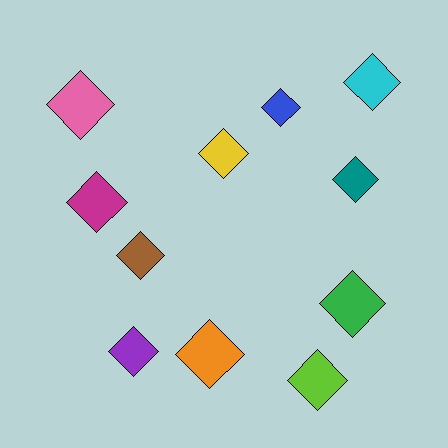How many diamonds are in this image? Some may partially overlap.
There are 11 diamonds.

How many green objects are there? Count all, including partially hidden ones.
There is 1 green object.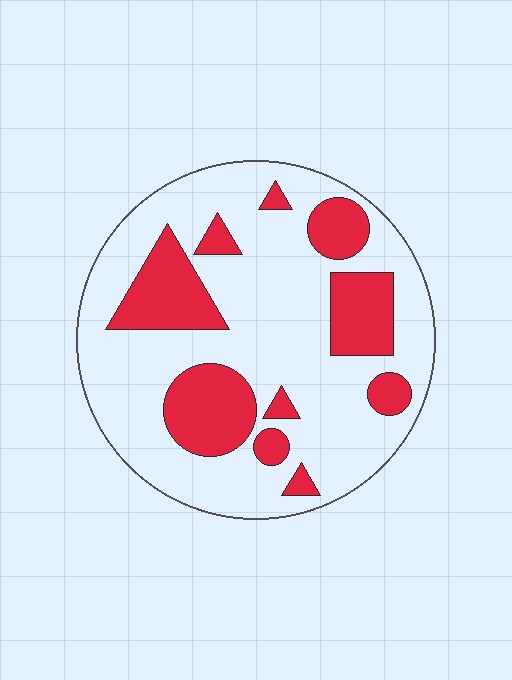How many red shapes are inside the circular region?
10.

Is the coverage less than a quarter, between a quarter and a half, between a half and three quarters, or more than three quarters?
Between a quarter and a half.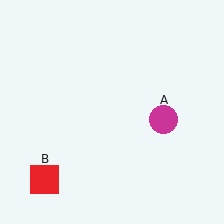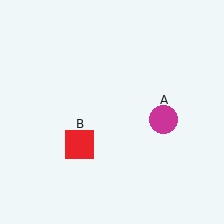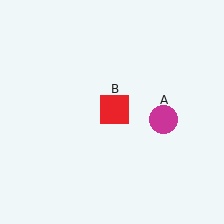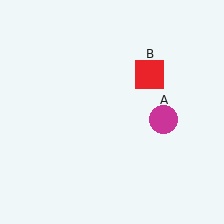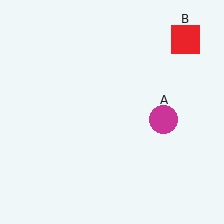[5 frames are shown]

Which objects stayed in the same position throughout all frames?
Magenta circle (object A) remained stationary.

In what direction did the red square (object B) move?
The red square (object B) moved up and to the right.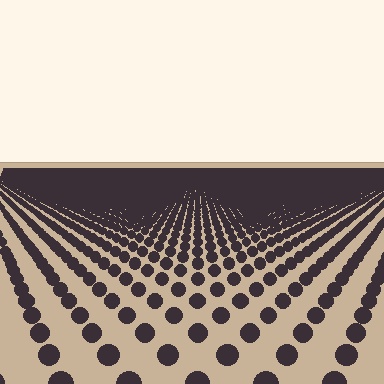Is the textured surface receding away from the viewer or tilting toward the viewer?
The surface is receding away from the viewer. Texture elements get smaller and denser toward the top.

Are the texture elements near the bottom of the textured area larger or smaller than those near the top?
Larger. Near the bottom, elements are closer to the viewer and appear at a bigger on-screen size.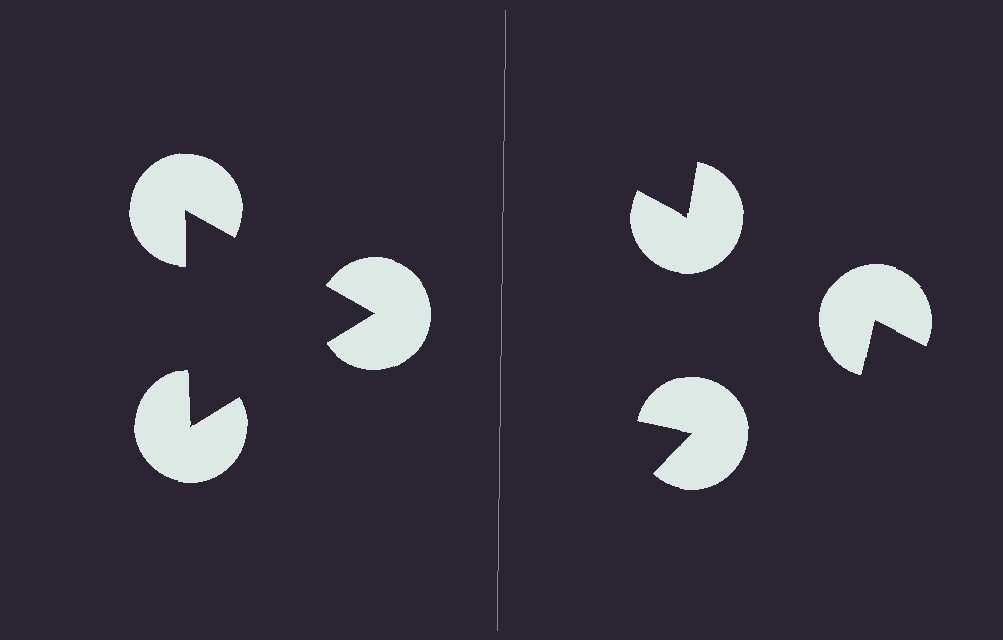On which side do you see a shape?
An illusory triangle appears on the left side. On the right side the wedge cuts are rotated, so no coherent shape forms.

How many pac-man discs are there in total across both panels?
6 — 3 on each side.